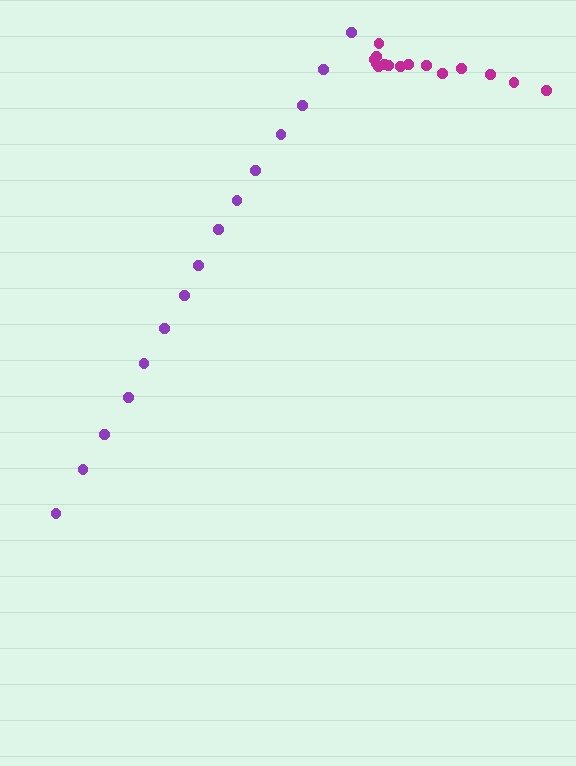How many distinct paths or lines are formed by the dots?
There are 2 distinct paths.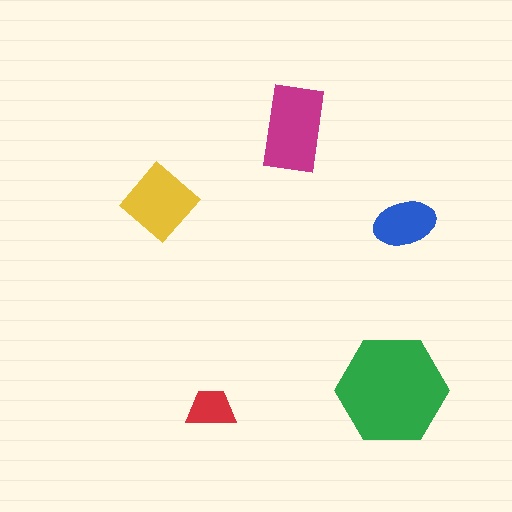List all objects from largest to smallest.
The green hexagon, the magenta rectangle, the yellow diamond, the blue ellipse, the red trapezoid.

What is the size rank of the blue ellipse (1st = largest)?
4th.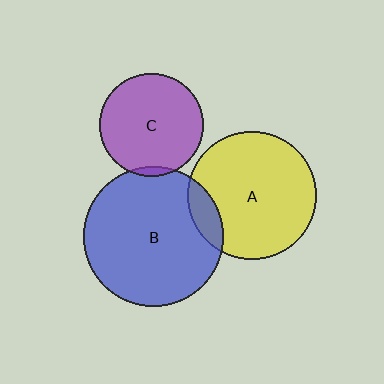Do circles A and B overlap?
Yes.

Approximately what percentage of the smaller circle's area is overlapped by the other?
Approximately 10%.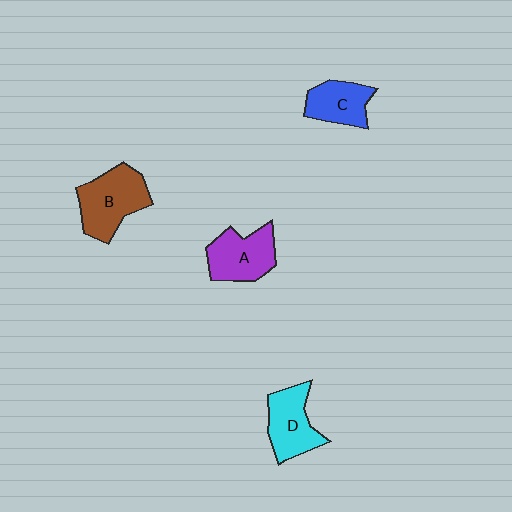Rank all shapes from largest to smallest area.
From largest to smallest: B (brown), A (purple), D (cyan), C (blue).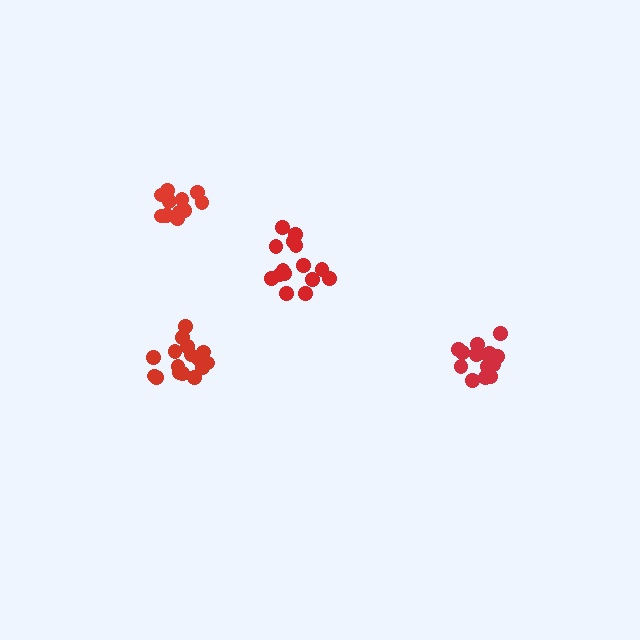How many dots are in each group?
Group 1: 16 dots, Group 2: 13 dots, Group 3: 16 dots, Group 4: 15 dots (60 total).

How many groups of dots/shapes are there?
There are 4 groups.